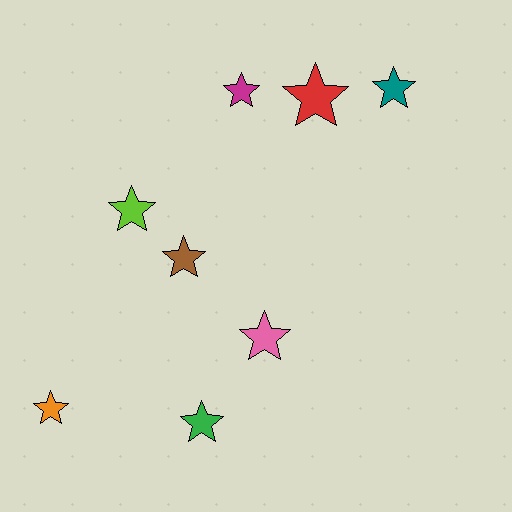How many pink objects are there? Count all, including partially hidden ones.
There is 1 pink object.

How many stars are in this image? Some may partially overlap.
There are 8 stars.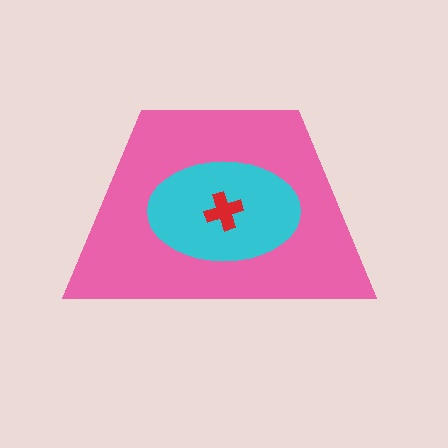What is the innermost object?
The red cross.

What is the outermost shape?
The pink trapezoid.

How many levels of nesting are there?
3.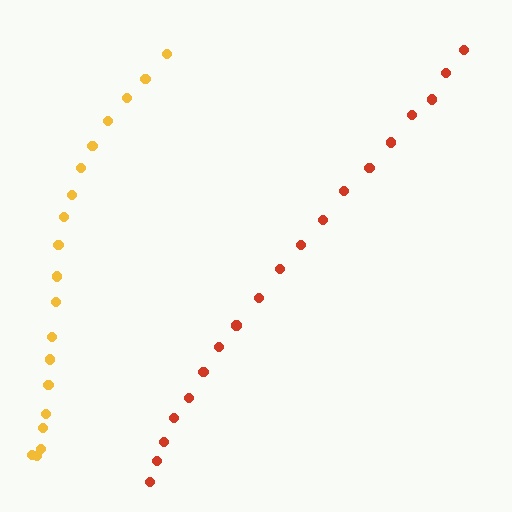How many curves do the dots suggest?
There are 2 distinct paths.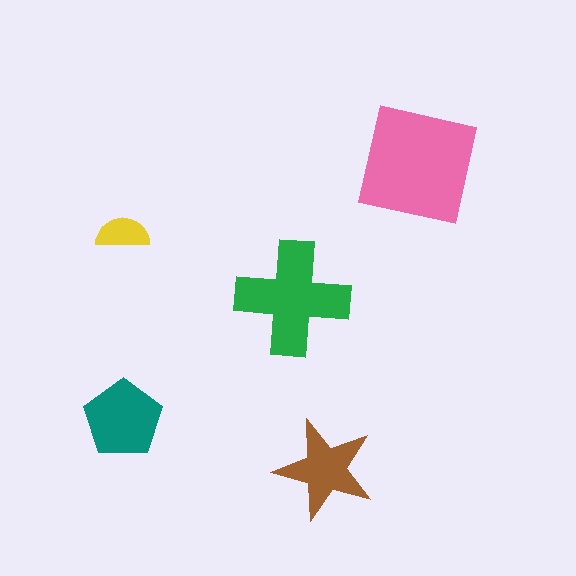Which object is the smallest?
The yellow semicircle.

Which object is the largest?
The pink square.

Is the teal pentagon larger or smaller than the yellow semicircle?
Larger.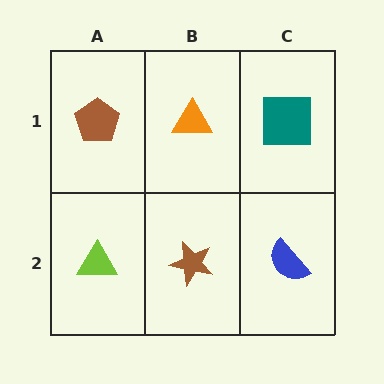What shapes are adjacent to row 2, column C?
A teal square (row 1, column C), a brown star (row 2, column B).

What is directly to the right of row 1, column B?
A teal square.